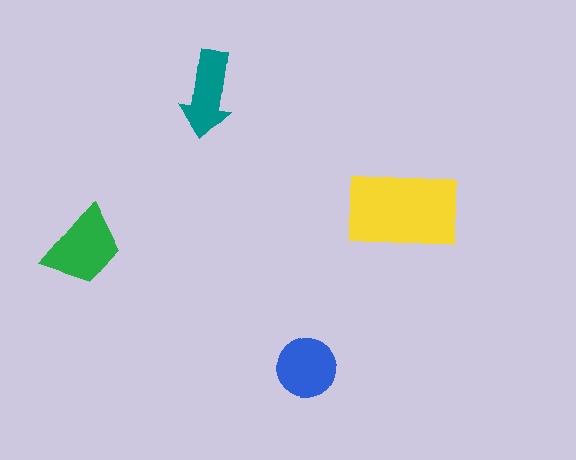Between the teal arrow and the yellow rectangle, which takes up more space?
The yellow rectangle.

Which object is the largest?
The yellow rectangle.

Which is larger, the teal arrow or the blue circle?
The blue circle.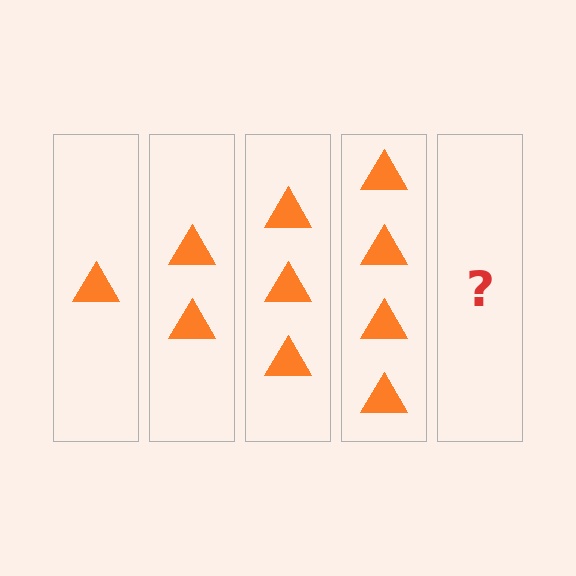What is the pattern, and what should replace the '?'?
The pattern is that each step adds one more triangle. The '?' should be 5 triangles.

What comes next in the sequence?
The next element should be 5 triangles.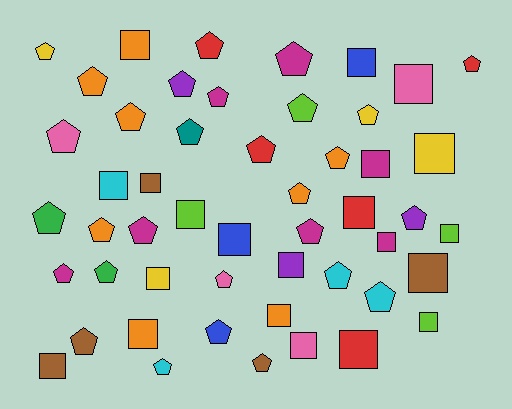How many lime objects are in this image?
There are 4 lime objects.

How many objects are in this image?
There are 50 objects.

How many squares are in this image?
There are 21 squares.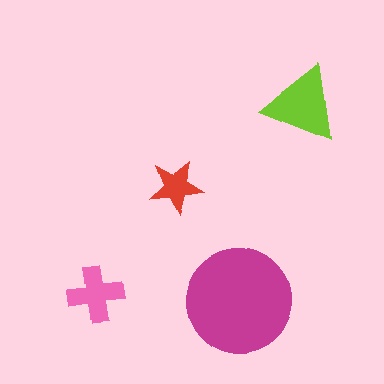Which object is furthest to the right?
The lime triangle is rightmost.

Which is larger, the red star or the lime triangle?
The lime triangle.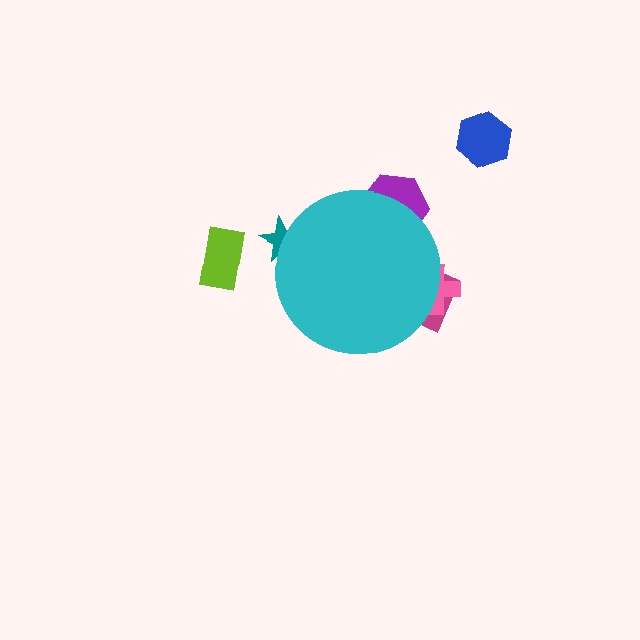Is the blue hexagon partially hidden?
No, the blue hexagon is fully visible.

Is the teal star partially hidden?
Yes, the teal star is partially hidden behind the cyan circle.